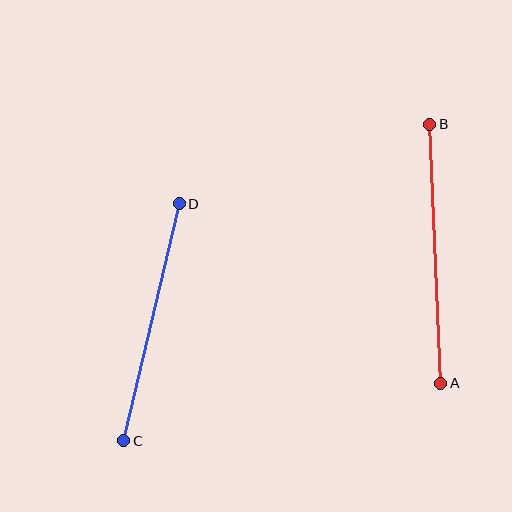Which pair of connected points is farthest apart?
Points A and B are farthest apart.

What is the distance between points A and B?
The distance is approximately 259 pixels.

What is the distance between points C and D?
The distance is approximately 243 pixels.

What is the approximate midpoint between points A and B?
The midpoint is at approximately (435, 254) pixels.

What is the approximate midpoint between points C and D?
The midpoint is at approximately (152, 322) pixels.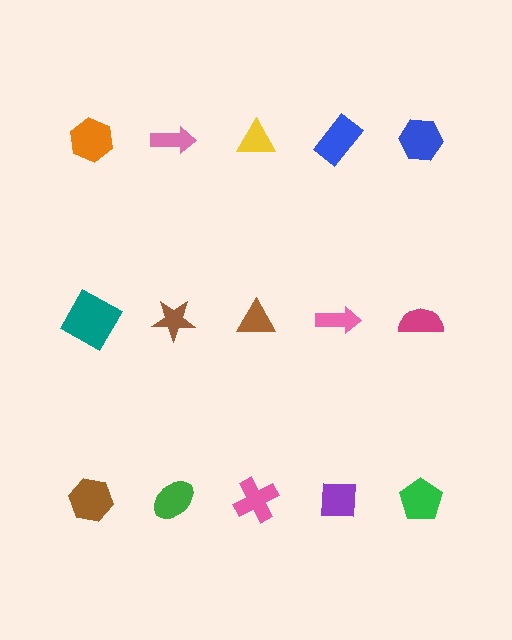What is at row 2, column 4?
A pink arrow.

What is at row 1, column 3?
A yellow triangle.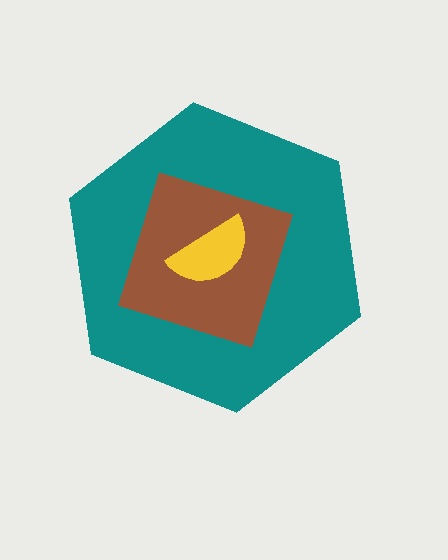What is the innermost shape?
The yellow semicircle.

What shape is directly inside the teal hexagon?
The brown diamond.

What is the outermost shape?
The teal hexagon.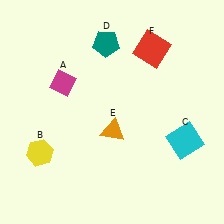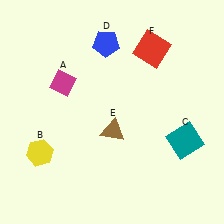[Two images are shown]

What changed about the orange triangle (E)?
In Image 1, E is orange. In Image 2, it changed to brown.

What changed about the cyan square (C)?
In Image 1, C is cyan. In Image 2, it changed to teal.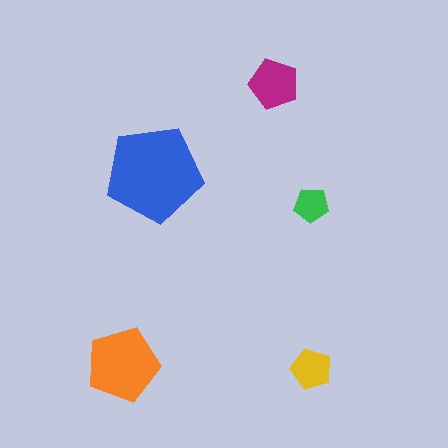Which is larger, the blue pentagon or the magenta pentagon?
The blue one.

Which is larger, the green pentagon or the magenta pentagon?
The magenta one.